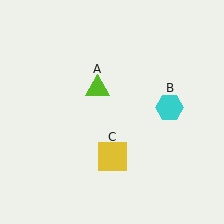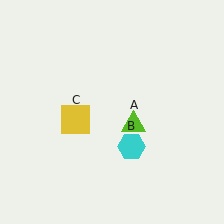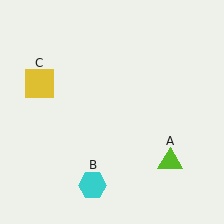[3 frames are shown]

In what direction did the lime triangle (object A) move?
The lime triangle (object A) moved down and to the right.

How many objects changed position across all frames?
3 objects changed position: lime triangle (object A), cyan hexagon (object B), yellow square (object C).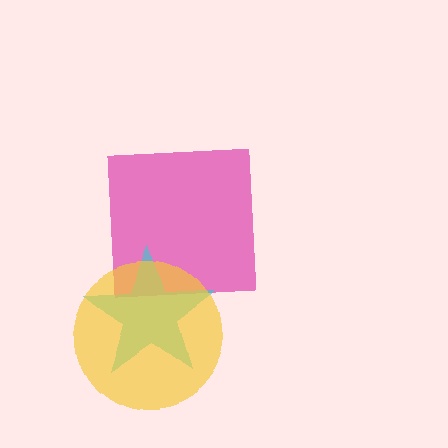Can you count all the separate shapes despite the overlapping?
Yes, there are 3 separate shapes.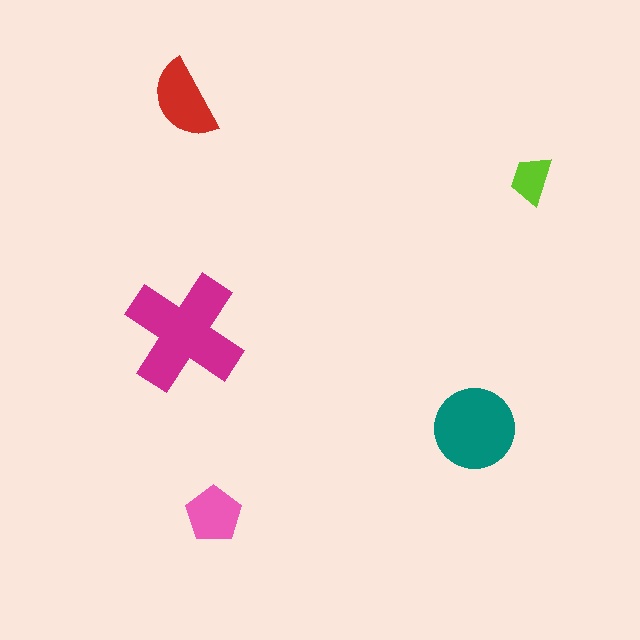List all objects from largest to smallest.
The magenta cross, the teal circle, the red semicircle, the pink pentagon, the lime trapezoid.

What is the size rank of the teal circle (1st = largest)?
2nd.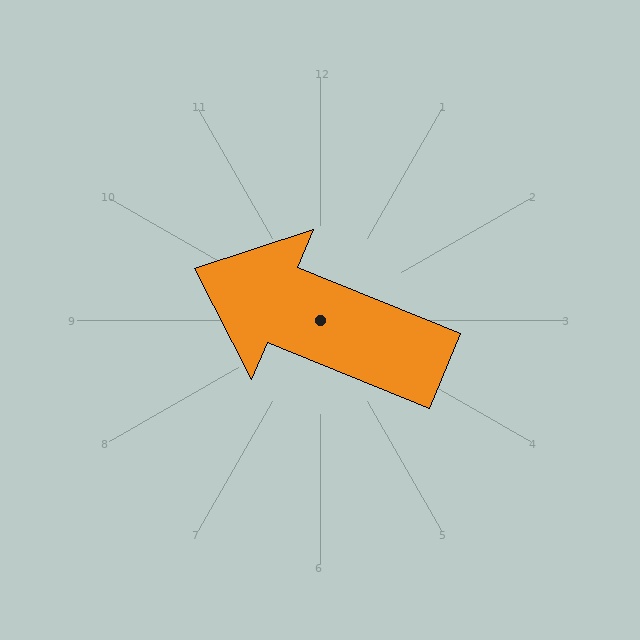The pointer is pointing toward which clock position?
Roughly 10 o'clock.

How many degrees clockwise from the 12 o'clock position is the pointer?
Approximately 292 degrees.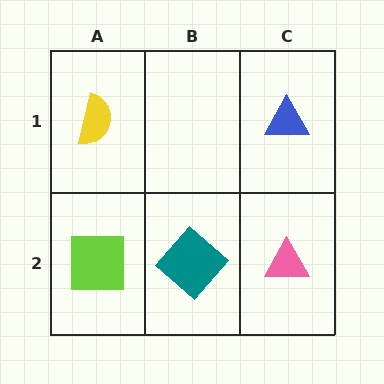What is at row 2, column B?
A teal diamond.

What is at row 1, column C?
A blue triangle.